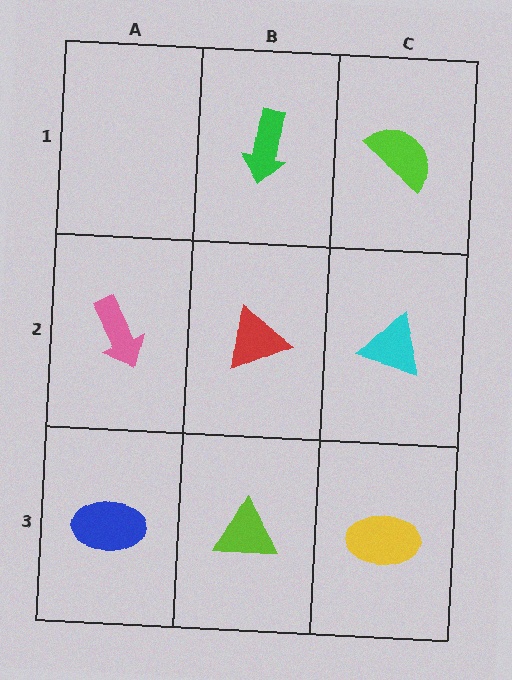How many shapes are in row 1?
2 shapes.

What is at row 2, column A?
A pink arrow.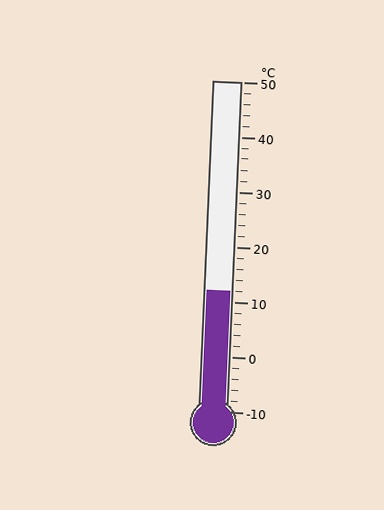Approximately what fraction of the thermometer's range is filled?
The thermometer is filled to approximately 35% of its range.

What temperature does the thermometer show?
The thermometer shows approximately 12°C.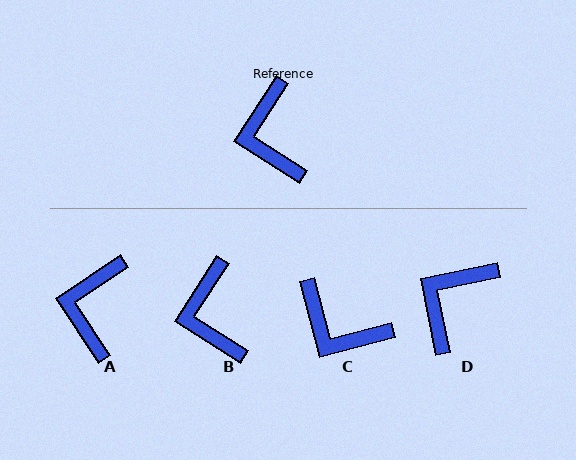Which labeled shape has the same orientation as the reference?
B.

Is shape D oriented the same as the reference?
No, it is off by about 46 degrees.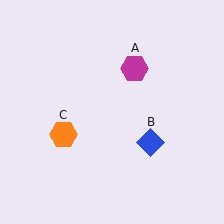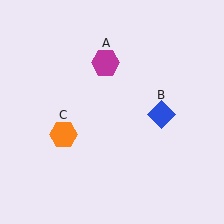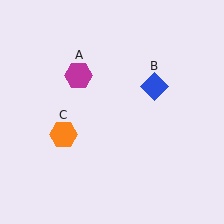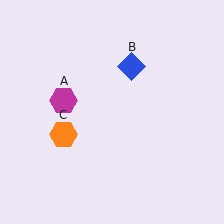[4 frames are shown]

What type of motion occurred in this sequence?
The magenta hexagon (object A), blue diamond (object B) rotated counterclockwise around the center of the scene.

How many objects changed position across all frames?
2 objects changed position: magenta hexagon (object A), blue diamond (object B).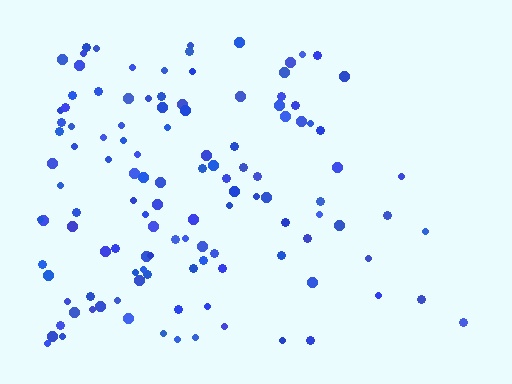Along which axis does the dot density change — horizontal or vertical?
Horizontal.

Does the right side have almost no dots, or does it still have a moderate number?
Still a moderate number, just noticeably fewer than the left.